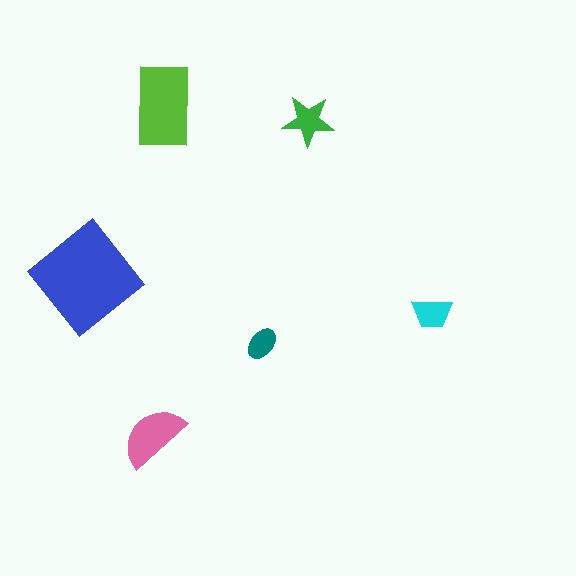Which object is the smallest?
The teal ellipse.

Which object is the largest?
The blue diamond.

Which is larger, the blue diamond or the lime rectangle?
The blue diamond.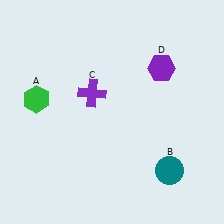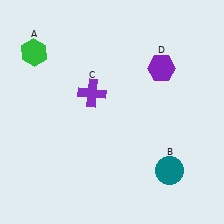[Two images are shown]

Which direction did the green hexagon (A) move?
The green hexagon (A) moved up.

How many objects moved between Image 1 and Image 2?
1 object moved between the two images.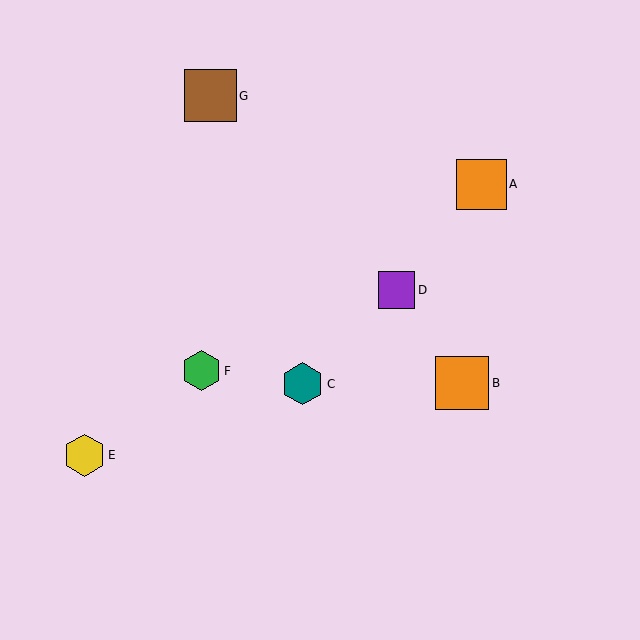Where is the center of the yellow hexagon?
The center of the yellow hexagon is at (84, 455).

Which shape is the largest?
The orange square (labeled B) is the largest.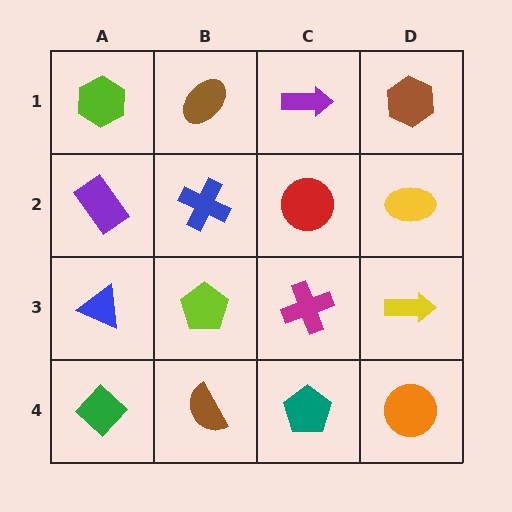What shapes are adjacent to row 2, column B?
A brown ellipse (row 1, column B), a lime pentagon (row 3, column B), a purple rectangle (row 2, column A), a red circle (row 2, column C).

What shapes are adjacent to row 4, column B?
A lime pentagon (row 3, column B), a green diamond (row 4, column A), a teal pentagon (row 4, column C).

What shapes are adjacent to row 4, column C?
A magenta cross (row 3, column C), a brown semicircle (row 4, column B), an orange circle (row 4, column D).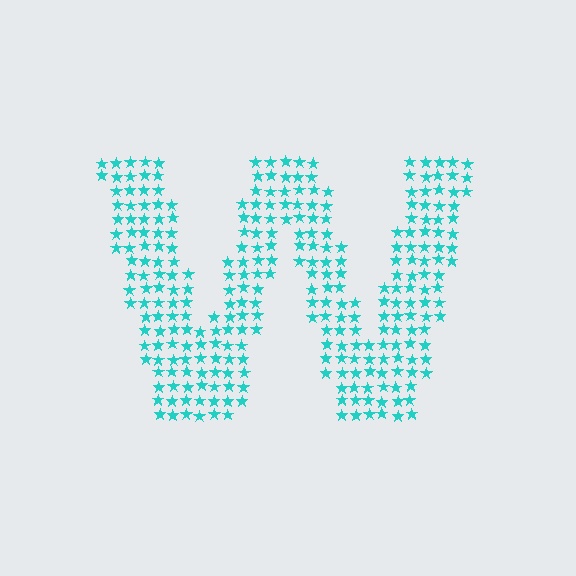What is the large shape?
The large shape is the letter W.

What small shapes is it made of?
It is made of small stars.